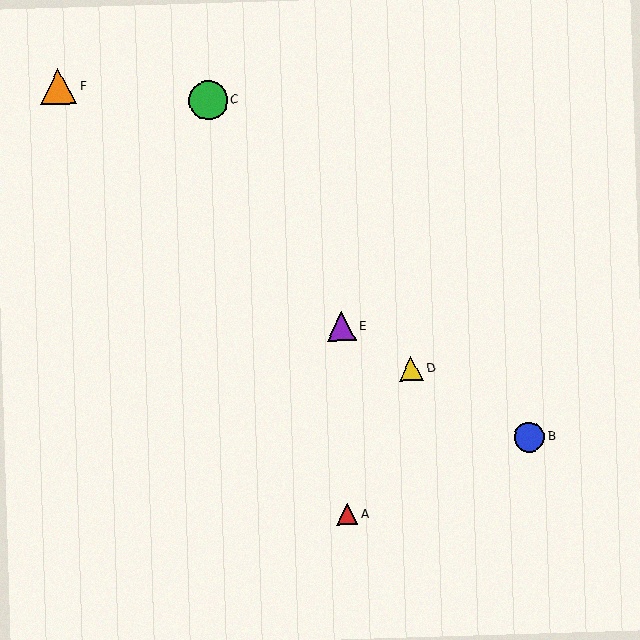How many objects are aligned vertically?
2 objects (A, E) are aligned vertically.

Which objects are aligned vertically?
Objects A, E are aligned vertically.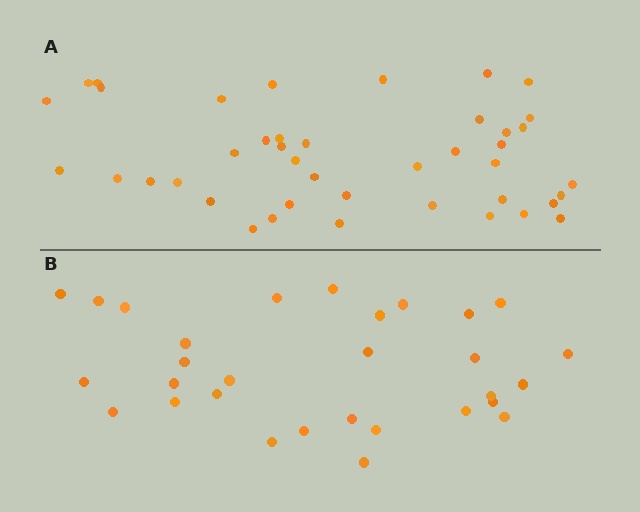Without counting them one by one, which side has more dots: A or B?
Region A (the top region) has more dots.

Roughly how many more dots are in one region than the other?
Region A has roughly 12 or so more dots than region B.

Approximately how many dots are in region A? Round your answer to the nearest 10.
About 40 dots. (The exact count is 42, which rounds to 40.)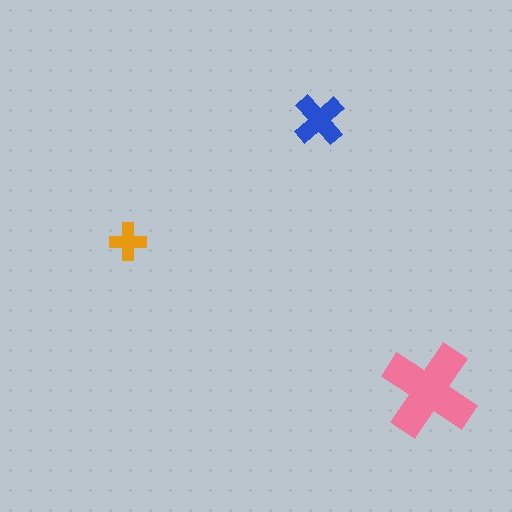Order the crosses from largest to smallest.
the pink one, the blue one, the orange one.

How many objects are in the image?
There are 3 objects in the image.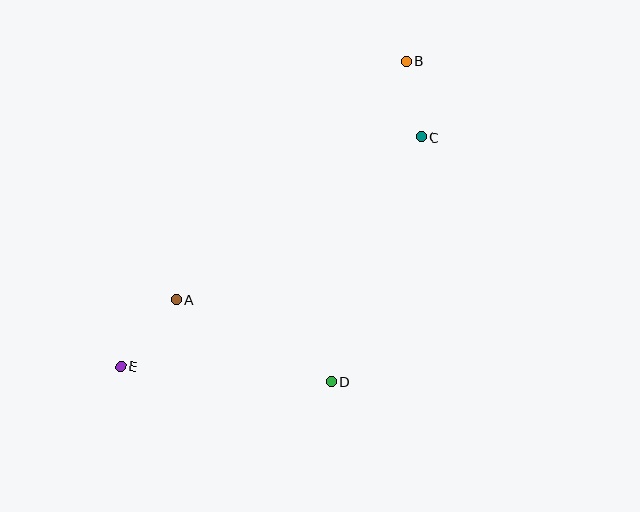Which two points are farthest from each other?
Points B and E are farthest from each other.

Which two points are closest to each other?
Points B and C are closest to each other.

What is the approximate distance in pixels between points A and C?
The distance between A and C is approximately 293 pixels.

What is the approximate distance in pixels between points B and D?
The distance between B and D is approximately 329 pixels.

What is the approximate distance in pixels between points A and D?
The distance between A and D is approximately 175 pixels.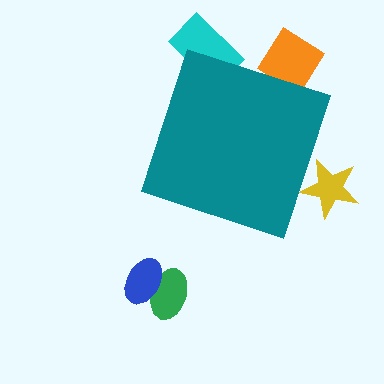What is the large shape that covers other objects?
A teal diamond.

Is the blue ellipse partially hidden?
No, the blue ellipse is fully visible.